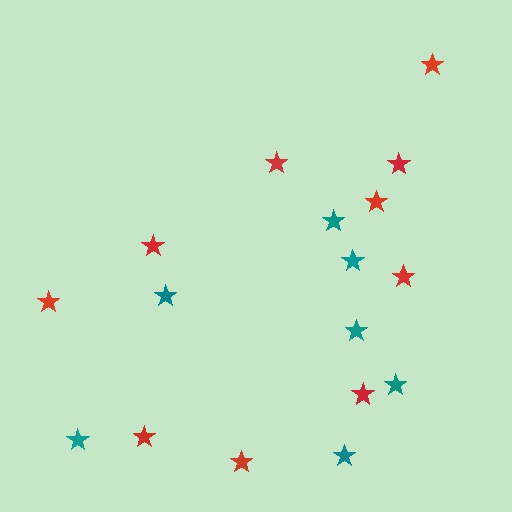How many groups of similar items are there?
There are 2 groups: one group of red stars (10) and one group of teal stars (7).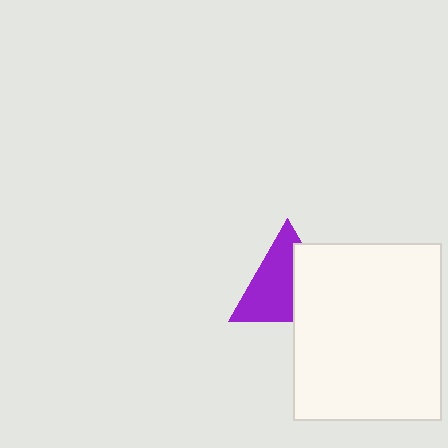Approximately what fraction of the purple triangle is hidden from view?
Roughly 40% of the purple triangle is hidden behind the white rectangle.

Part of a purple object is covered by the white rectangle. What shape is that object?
It is a triangle.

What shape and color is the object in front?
The object in front is a white rectangle.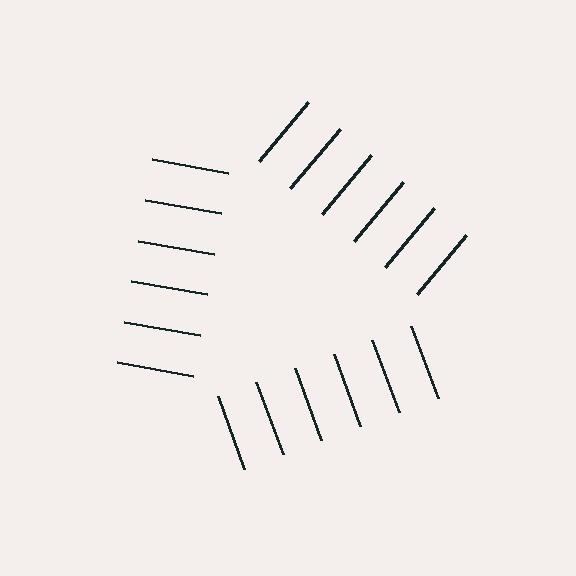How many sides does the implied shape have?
3 sides — the line-ends trace a triangle.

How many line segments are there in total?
18 — 6 along each of the 3 edges.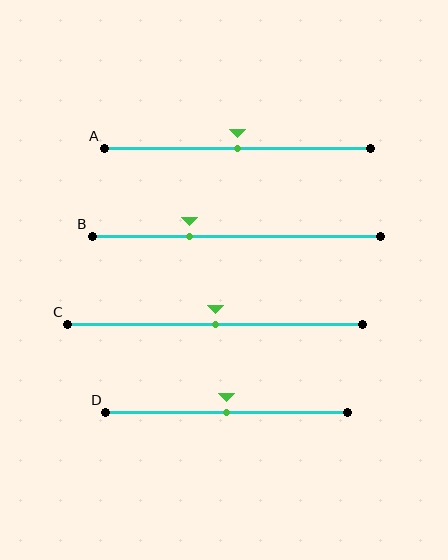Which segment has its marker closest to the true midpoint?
Segment A has its marker closest to the true midpoint.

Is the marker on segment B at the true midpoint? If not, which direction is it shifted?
No, the marker on segment B is shifted to the left by about 16% of the segment length.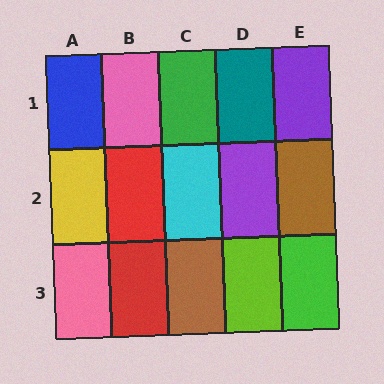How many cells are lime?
1 cell is lime.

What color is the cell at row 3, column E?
Green.